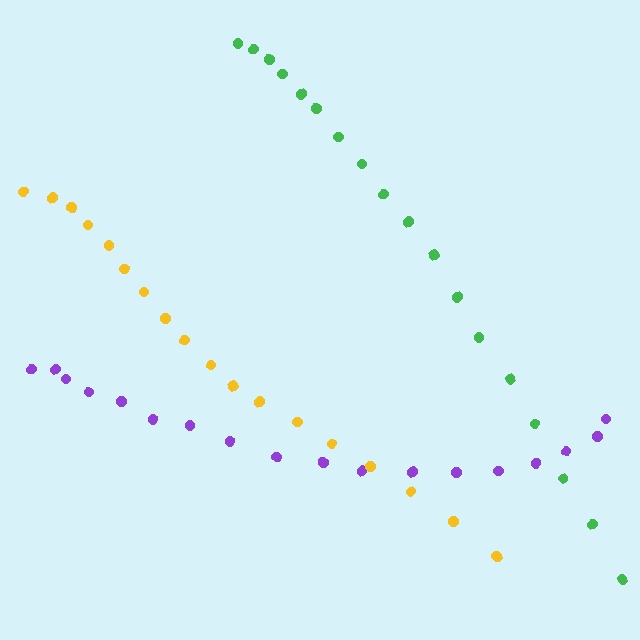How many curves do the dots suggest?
There are 3 distinct paths.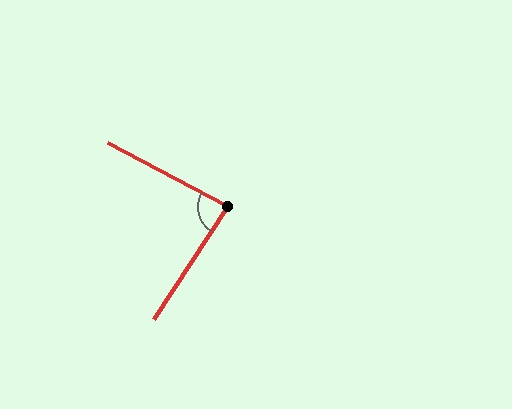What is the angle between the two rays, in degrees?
Approximately 85 degrees.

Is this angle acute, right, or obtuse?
It is acute.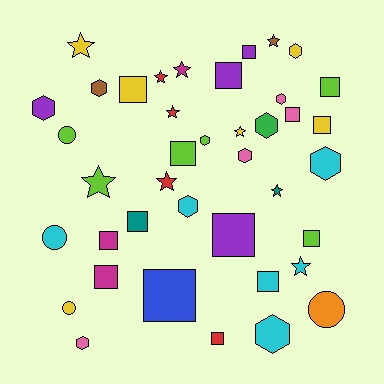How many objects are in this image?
There are 40 objects.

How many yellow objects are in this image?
There are 6 yellow objects.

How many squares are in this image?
There are 15 squares.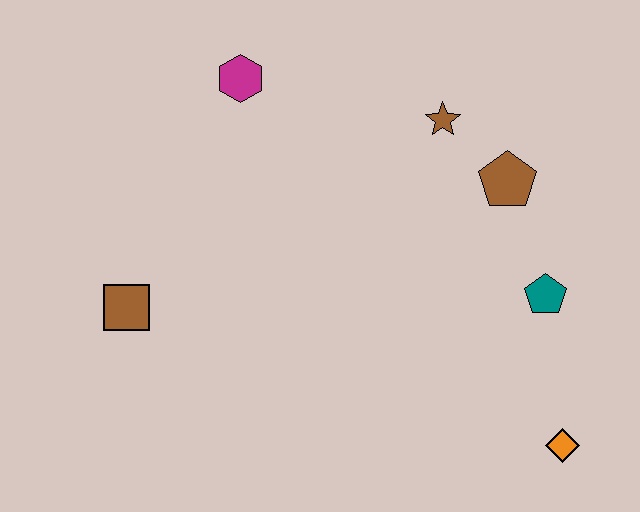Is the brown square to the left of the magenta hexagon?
Yes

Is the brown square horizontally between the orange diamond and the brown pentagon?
No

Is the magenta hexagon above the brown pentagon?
Yes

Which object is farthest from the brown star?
The brown square is farthest from the brown star.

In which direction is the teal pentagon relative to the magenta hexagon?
The teal pentagon is to the right of the magenta hexagon.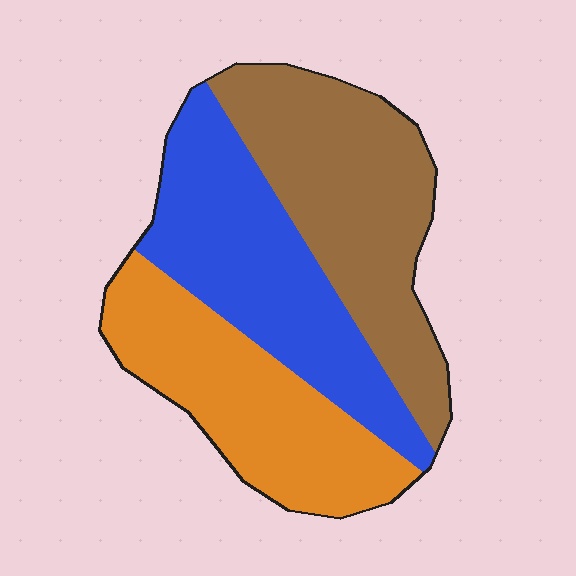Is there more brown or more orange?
Brown.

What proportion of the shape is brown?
Brown takes up about three eighths (3/8) of the shape.